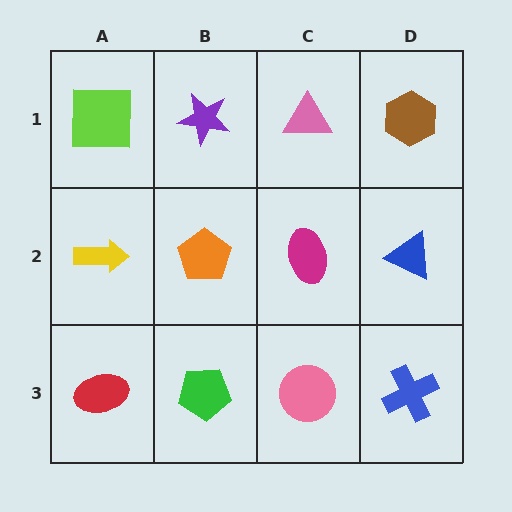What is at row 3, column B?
A green pentagon.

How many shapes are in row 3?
4 shapes.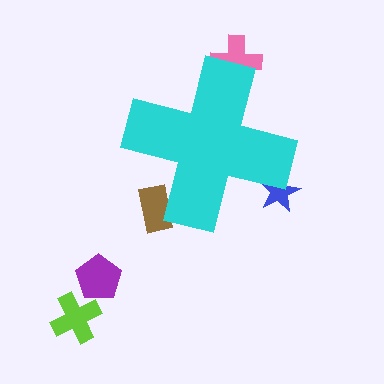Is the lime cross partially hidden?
No, the lime cross is fully visible.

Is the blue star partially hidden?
Yes, the blue star is partially hidden behind the cyan cross.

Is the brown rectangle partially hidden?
Yes, the brown rectangle is partially hidden behind the cyan cross.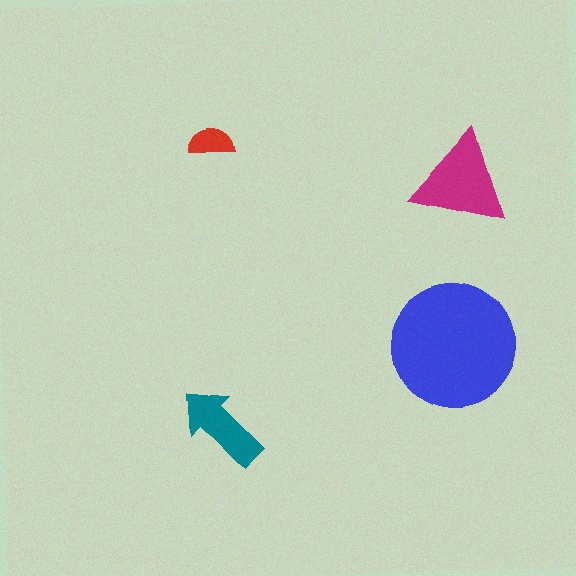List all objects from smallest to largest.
The red semicircle, the teal arrow, the magenta triangle, the blue circle.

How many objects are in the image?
There are 4 objects in the image.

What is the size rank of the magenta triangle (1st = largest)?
2nd.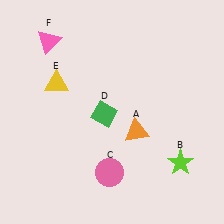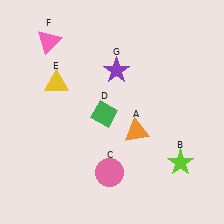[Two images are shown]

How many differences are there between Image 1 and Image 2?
There is 1 difference between the two images.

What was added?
A purple star (G) was added in Image 2.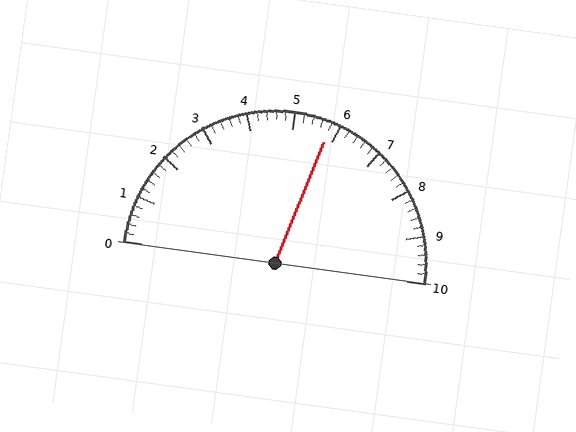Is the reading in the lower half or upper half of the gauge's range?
The reading is in the upper half of the range (0 to 10).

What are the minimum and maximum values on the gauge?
The gauge ranges from 0 to 10.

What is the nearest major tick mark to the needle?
The nearest major tick mark is 6.